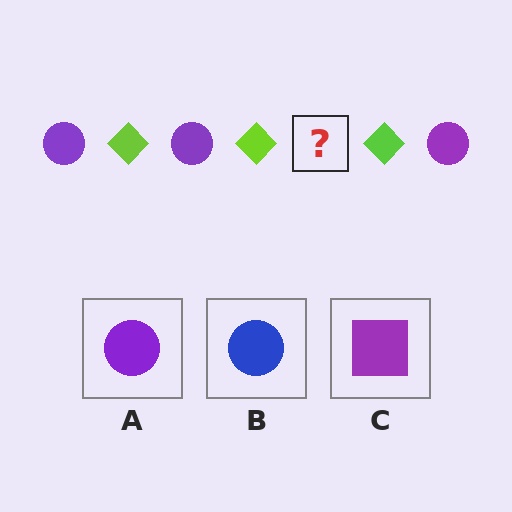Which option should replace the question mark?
Option A.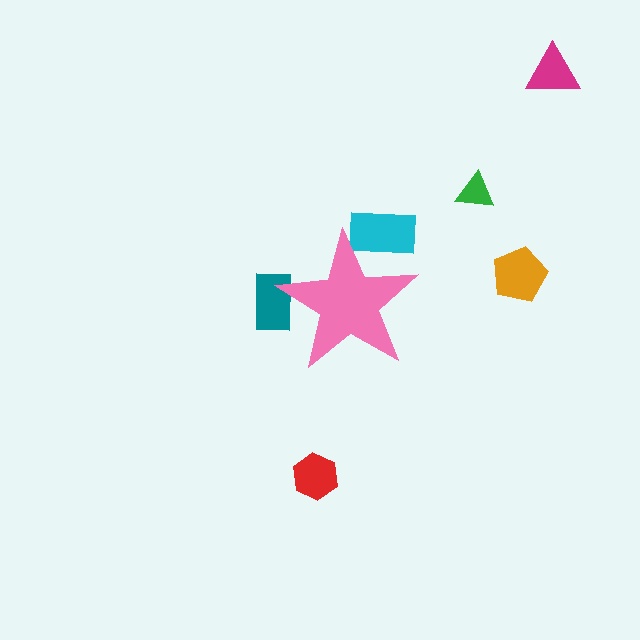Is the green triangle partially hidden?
No, the green triangle is fully visible.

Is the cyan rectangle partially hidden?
Yes, the cyan rectangle is partially hidden behind the pink star.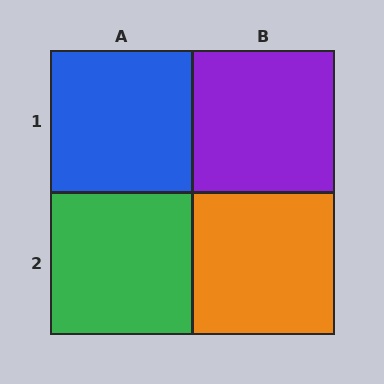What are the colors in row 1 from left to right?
Blue, purple.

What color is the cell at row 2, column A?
Green.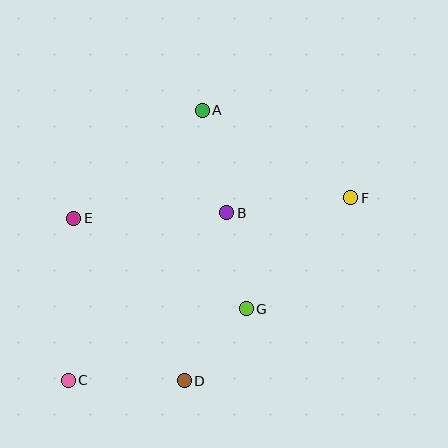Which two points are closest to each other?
Points D and G are closest to each other.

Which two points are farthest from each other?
Points C and F are farthest from each other.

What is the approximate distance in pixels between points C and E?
The distance between C and E is approximately 162 pixels.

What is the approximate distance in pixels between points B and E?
The distance between B and E is approximately 153 pixels.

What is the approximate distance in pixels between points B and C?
The distance between B and C is approximately 231 pixels.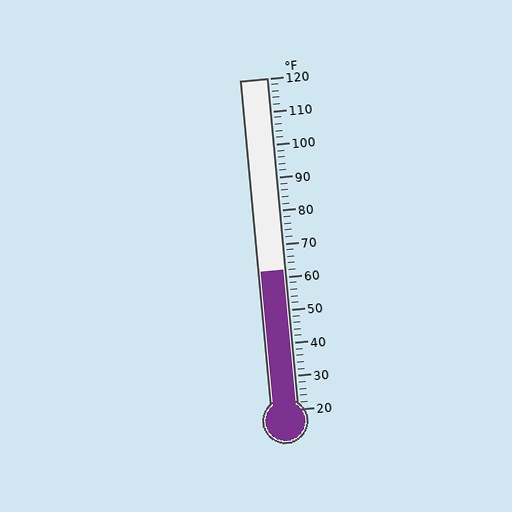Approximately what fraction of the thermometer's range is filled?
The thermometer is filled to approximately 40% of its range.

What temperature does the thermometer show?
The thermometer shows approximately 62°F.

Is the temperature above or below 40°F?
The temperature is above 40°F.